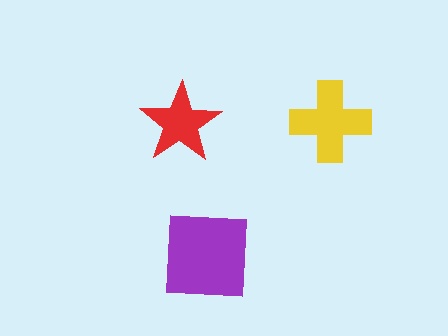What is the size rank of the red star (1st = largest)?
3rd.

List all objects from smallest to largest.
The red star, the yellow cross, the purple square.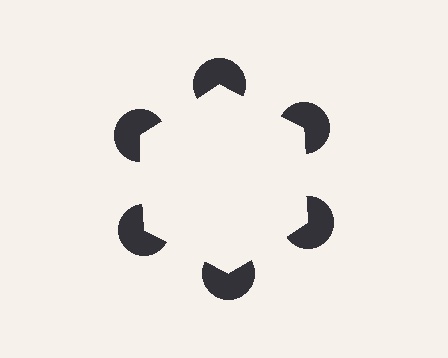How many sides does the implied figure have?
6 sides.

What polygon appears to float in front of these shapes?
An illusory hexagon — its edges are inferred from the aligned wedge cuts in the pac-man discs, not physically drawn.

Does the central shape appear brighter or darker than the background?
It typically appears slightly brighter than the background, even though no actual brightness change is drawn.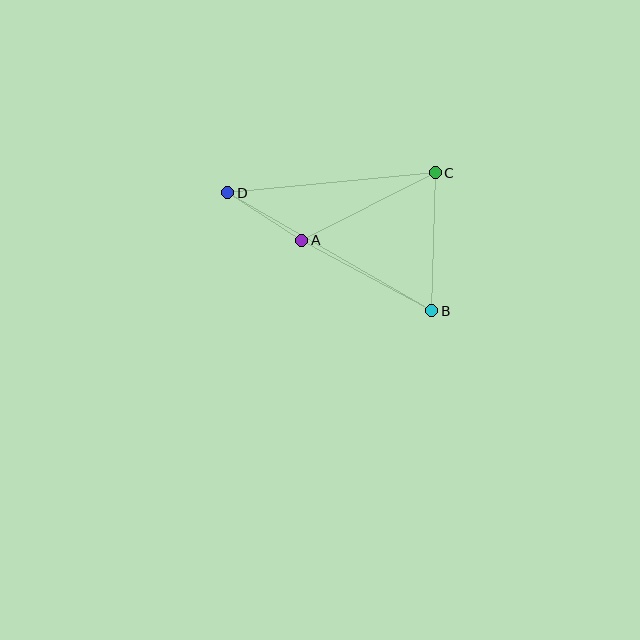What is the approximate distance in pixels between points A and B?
The distance between A and B is approximately 148 pixels.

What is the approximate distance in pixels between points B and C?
The distance between B and C is approximately 138 pixels.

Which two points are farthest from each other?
Points B and D are farthest from each other.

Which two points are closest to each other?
Points A and D are closest to each other.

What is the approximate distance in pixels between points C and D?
The distance between C and D is approximately 208 pixels.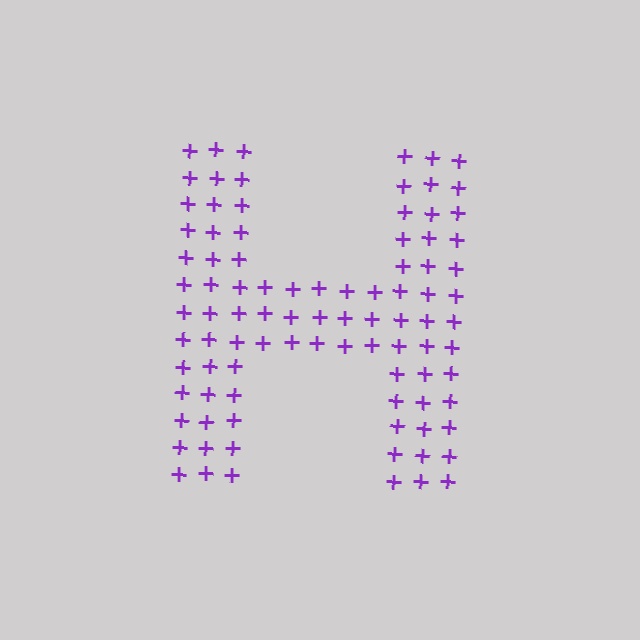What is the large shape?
The large shape is the letter H.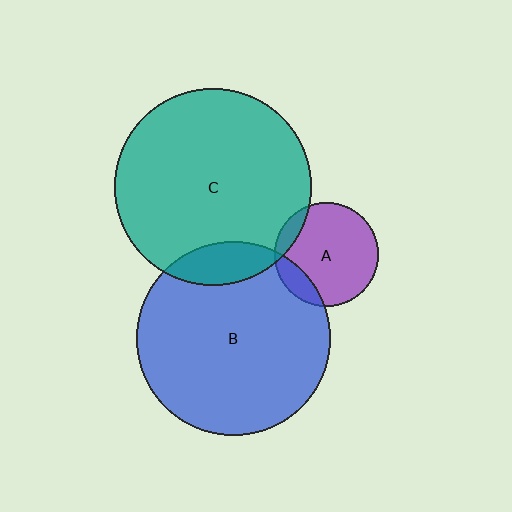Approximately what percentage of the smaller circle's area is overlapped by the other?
Approximately 10%.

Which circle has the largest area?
Circle C (teal).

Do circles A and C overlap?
Yes.